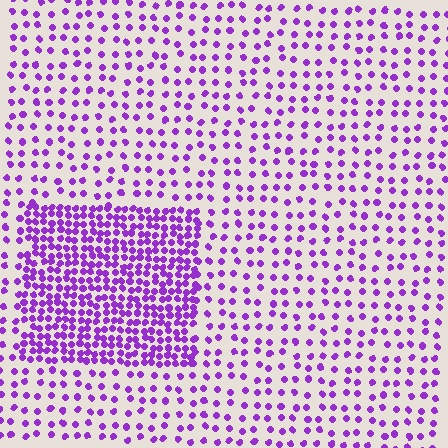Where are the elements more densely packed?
The elements are more densely packed inside the rectangle boundary.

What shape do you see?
I see a rectangle.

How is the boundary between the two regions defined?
The boundary is defined by a change in element density (approximately 2.5x ratio). All elements are the same color, size, and shape.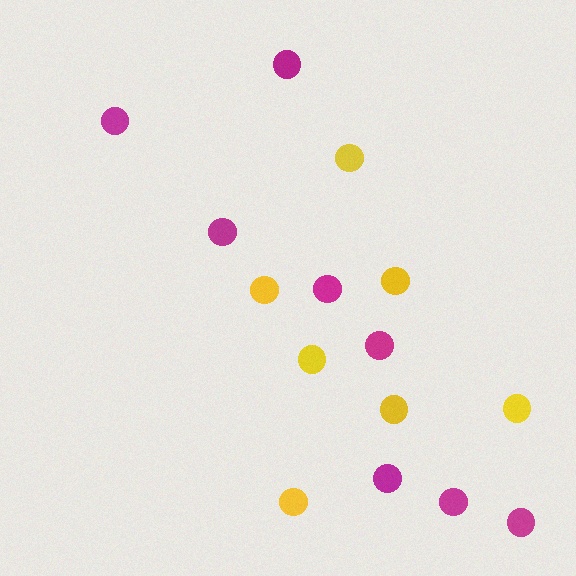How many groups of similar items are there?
There are 2 groups: one group of yellow circles (7) and one group of magenta circles (8).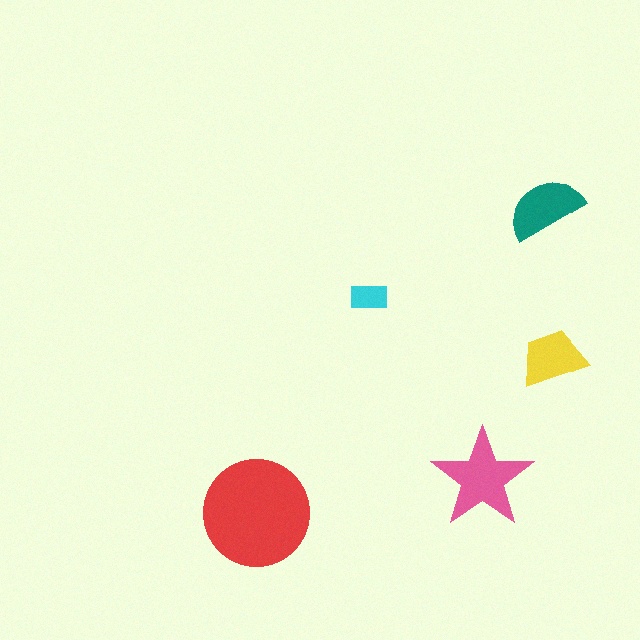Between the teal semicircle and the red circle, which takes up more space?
The red circle.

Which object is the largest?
The red circle.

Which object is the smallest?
The cyan rectangle.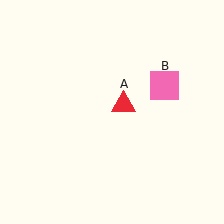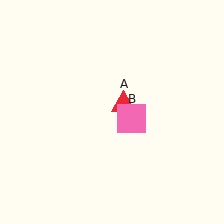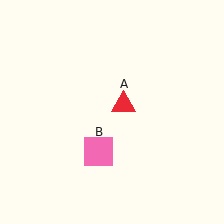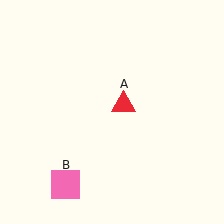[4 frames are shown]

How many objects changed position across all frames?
1 object changed position: pink square (object B).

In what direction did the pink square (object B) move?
The pink square (object B) moved down and to the left.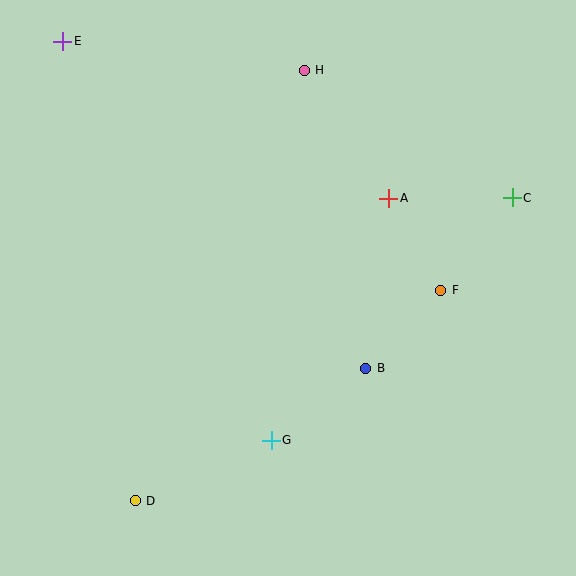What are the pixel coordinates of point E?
Point E is at (63, 41).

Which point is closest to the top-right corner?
Point C is closest to the top-right corner.